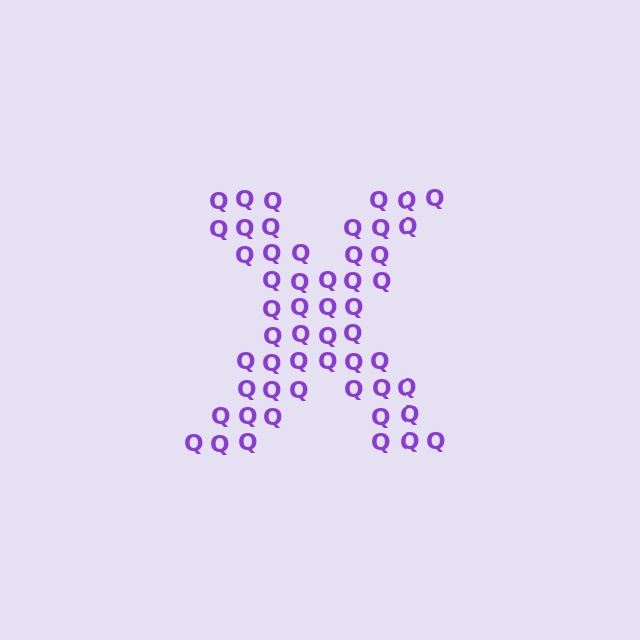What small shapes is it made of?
It is made of small letter Q's.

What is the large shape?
The large shape is the letter X.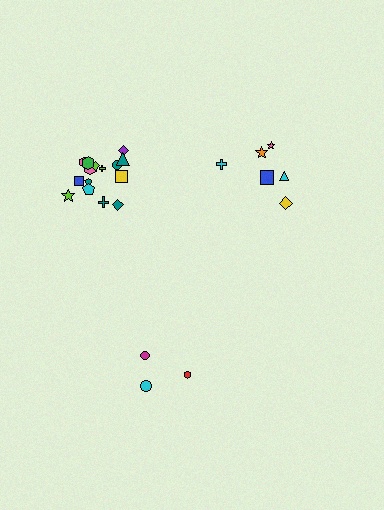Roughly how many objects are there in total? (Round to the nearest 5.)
Roughly 25 objects in total.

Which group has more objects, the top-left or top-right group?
The top-left group.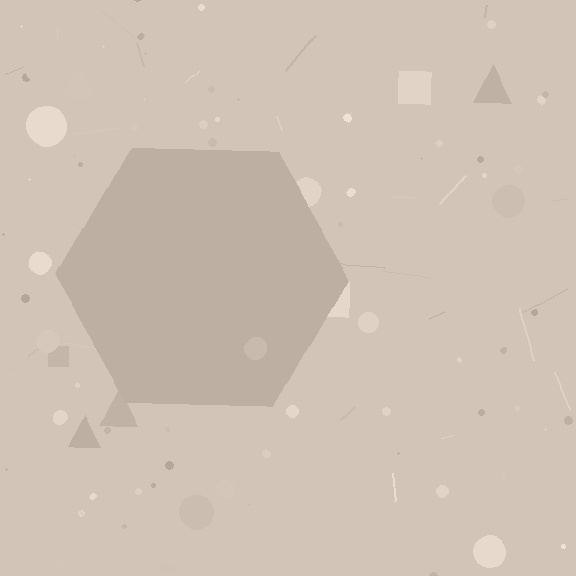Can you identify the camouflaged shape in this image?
The camouflaged shape is a hexagon.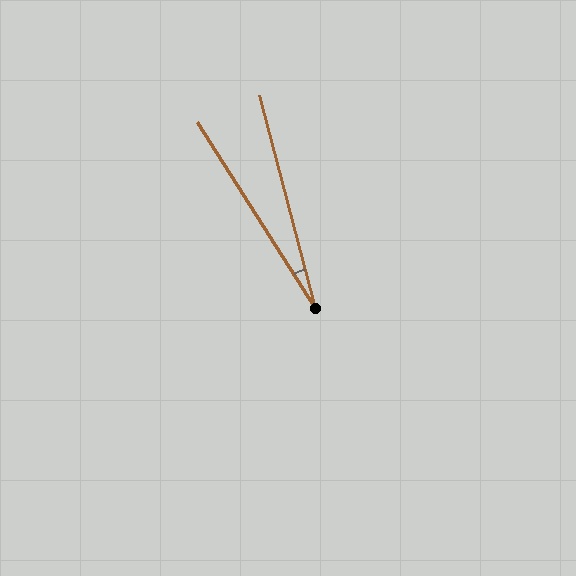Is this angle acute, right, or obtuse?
It is acute.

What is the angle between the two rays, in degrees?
Approximately 18 degrees.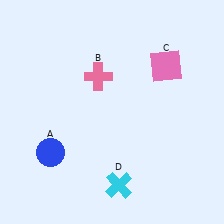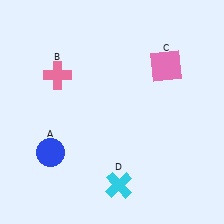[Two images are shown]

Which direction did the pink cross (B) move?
The pink cross (B) moved left.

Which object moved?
The pink cross (B) moved left.